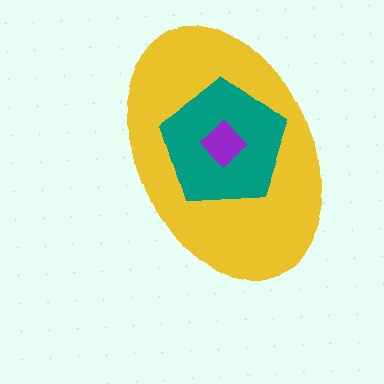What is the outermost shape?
The yellow ellipse.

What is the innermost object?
The purple diamond.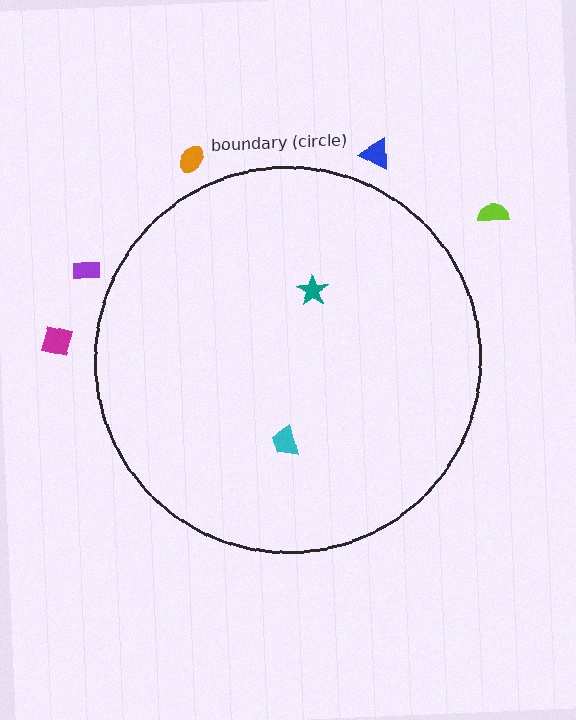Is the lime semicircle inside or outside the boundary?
Outside.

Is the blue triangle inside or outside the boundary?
Outside.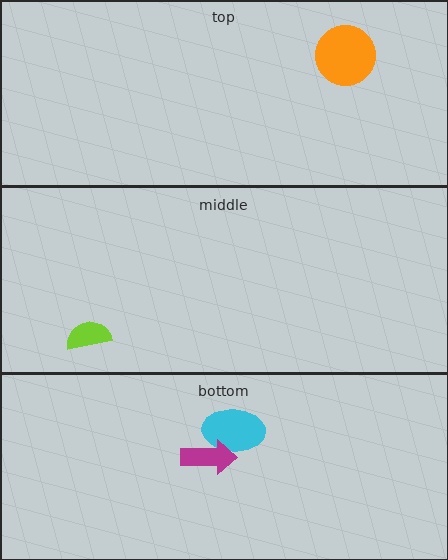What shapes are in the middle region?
The lime semicircle.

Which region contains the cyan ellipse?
The bottom region.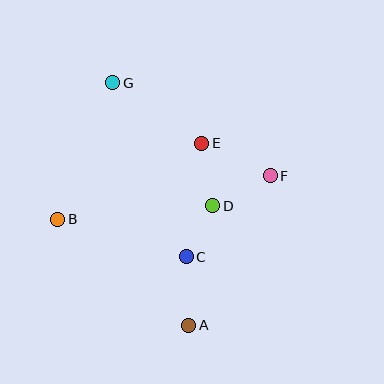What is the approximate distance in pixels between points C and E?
The distance between C and E is approximately 115 pixels.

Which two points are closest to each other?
Points C and D are closest to each other.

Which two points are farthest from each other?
Points A and G are farthest from each other.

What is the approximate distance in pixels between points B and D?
The distance between B and D is approximately 155 pixels.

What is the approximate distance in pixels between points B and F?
The distance between B and F is approximately 217 pixels.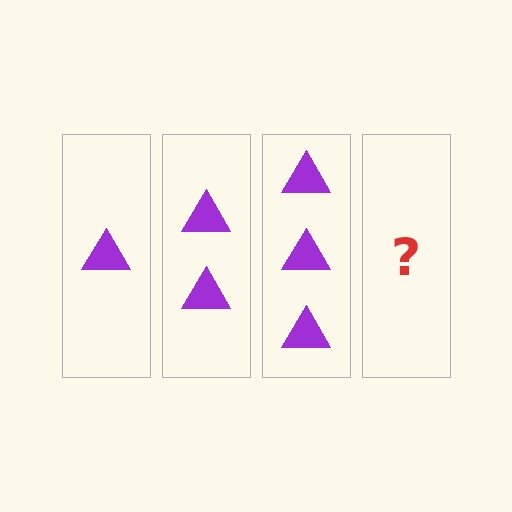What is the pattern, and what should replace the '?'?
The pattern is that each step adds one more triangle. The '?' should be 4 triangles.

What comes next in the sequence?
The next element should be 4 triangles.